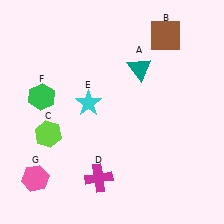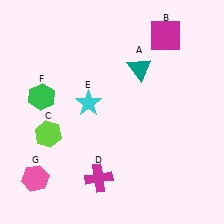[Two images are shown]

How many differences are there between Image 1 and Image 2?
There is 1 difference between the two images.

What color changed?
The square (B) changed from brown in Image 1 to magenta in Image 2.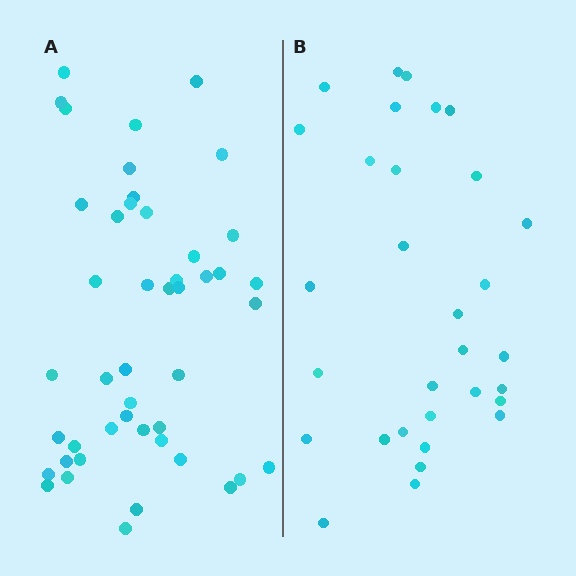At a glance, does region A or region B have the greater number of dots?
Region A (the left region) has more dots.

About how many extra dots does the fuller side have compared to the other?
Region A has approximately 15 more dots than region B.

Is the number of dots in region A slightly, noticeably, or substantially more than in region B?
Region A has substantially more. The ratio is roughly 1.5 to 1.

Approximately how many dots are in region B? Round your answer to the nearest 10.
About 30 dots. (The exact count is 31, which rounds to 30.)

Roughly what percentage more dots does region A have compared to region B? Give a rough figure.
About 50% more.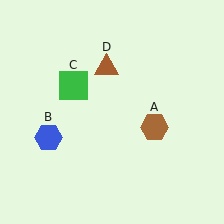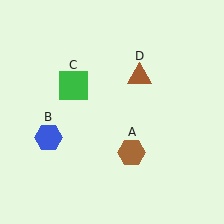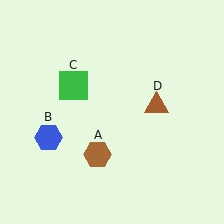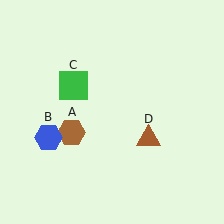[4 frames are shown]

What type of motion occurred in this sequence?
The brown hexagon (object A), brown triangle (object D) rotated clockwise around the center of the scene.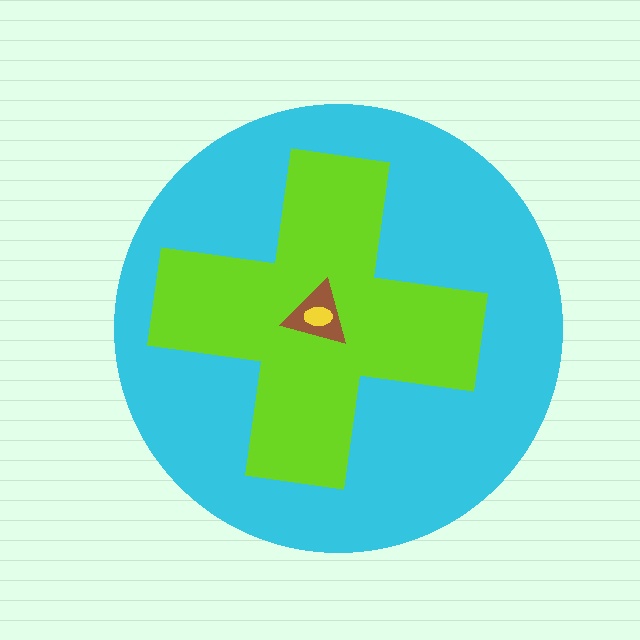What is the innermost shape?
The yellow ellipse.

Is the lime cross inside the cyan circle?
Yes.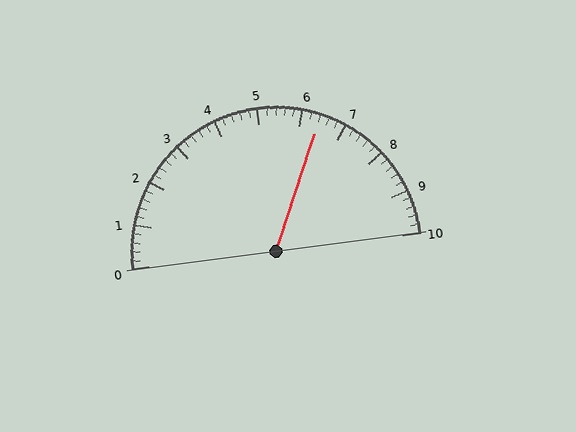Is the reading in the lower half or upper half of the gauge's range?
The reading is in the upper half of the range (0 to 10).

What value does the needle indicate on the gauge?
The needle indicates approximately 6.4.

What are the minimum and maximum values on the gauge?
The gauge ranges from 0 to 10.